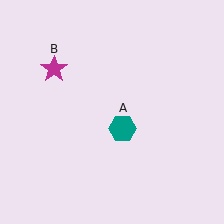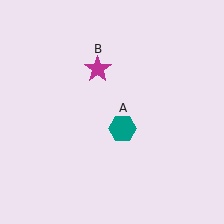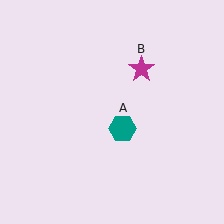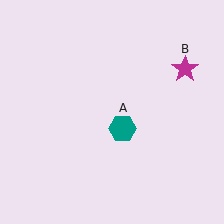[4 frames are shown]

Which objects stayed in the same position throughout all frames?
Teal hexagon (object A) remained stationary.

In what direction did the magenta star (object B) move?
The magenta star (object B) moved right.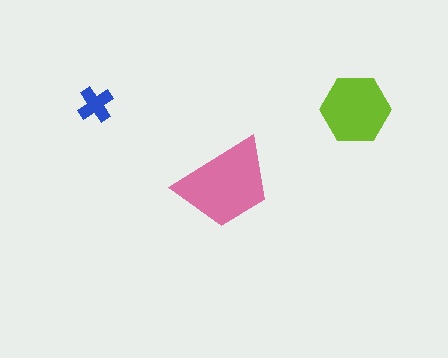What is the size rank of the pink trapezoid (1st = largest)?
1st.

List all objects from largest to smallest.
The pink trapezoid, the lime hexagon, the blue cross.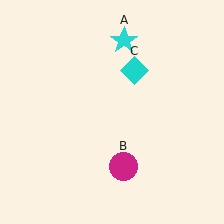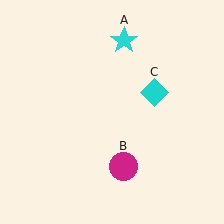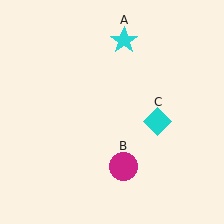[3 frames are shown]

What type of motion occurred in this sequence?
The cyan diamond (object C) rotated clockwise around the center of the scene.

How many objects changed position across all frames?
1 object changed position: cyan diamond (object C).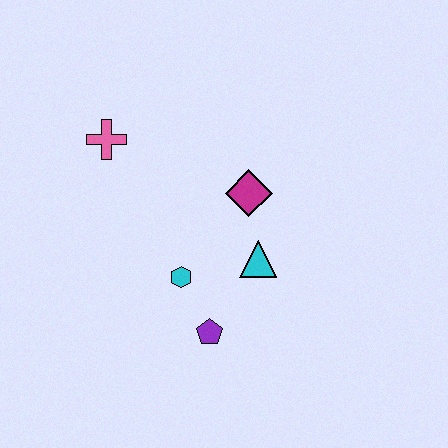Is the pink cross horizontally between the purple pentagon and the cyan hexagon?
No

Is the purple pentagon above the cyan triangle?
No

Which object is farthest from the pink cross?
The purple pentagon is farthest from the pink cross.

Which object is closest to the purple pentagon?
The cyan hexagon is closest to the purple pentagon.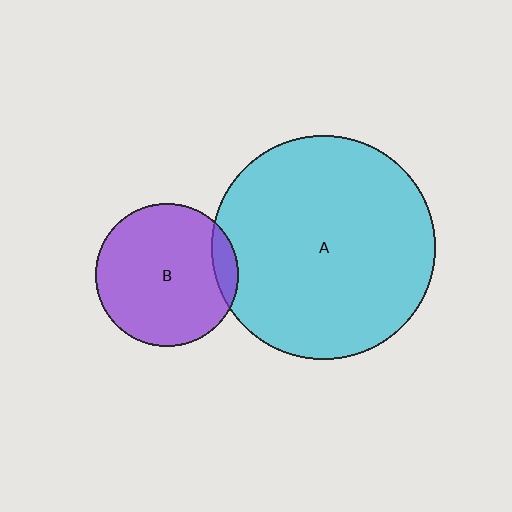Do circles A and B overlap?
Yes.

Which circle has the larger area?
Circle A (cyan).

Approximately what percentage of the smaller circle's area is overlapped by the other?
Approximately 10%.